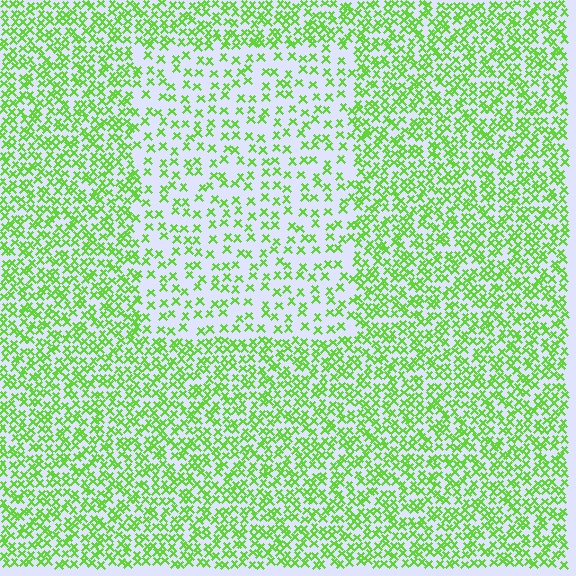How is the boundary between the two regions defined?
The boundary is defined by a change in element density (approximately 2.1x ratio). All elements are the same color, size, and shape.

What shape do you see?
I see a rectangle.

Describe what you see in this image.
The image contains small lime elements arranged at two different densities. A rectangle-shaped region is visible where the elements are less densely packed than the surrounding area.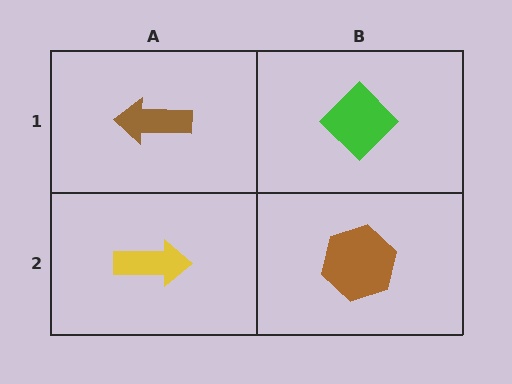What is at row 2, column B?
A brown hexagon.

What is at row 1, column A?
A brown arrow.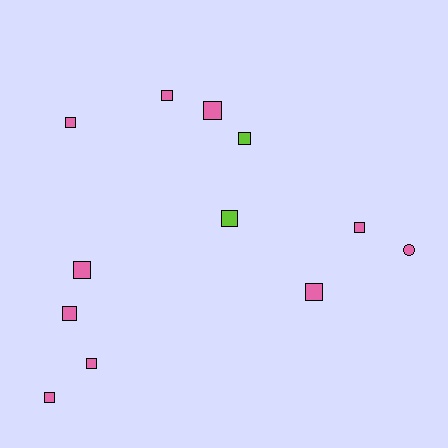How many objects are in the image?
There are 12 objects.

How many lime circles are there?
There are no lime circles.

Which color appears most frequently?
Pink, with 10 objects.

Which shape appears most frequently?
Square, with 11 objects.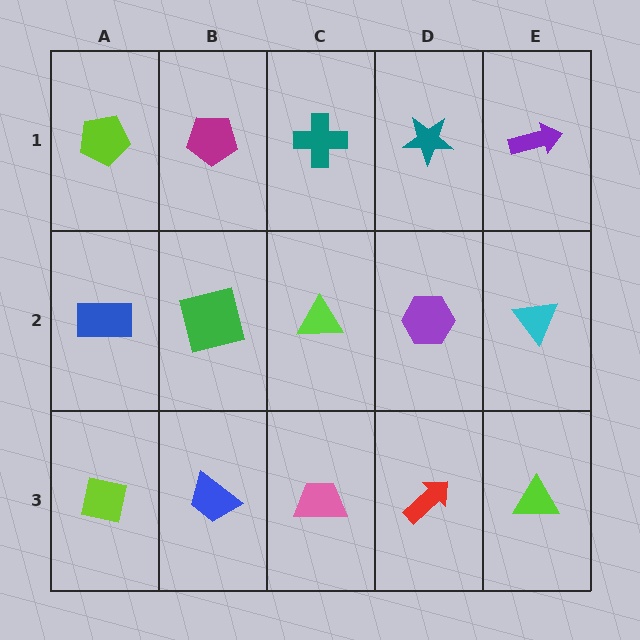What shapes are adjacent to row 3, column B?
A green square (row 2, column B), a lime square (row 3, column A), a pink trapezoid (row 3, column C).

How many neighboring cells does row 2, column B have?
4.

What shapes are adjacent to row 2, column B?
A magenta pentagon (row 1, column B), a blue trapezoid (row 3, column B), a blue rectangle (row 2, column A), a lime triangle (row 2, column C).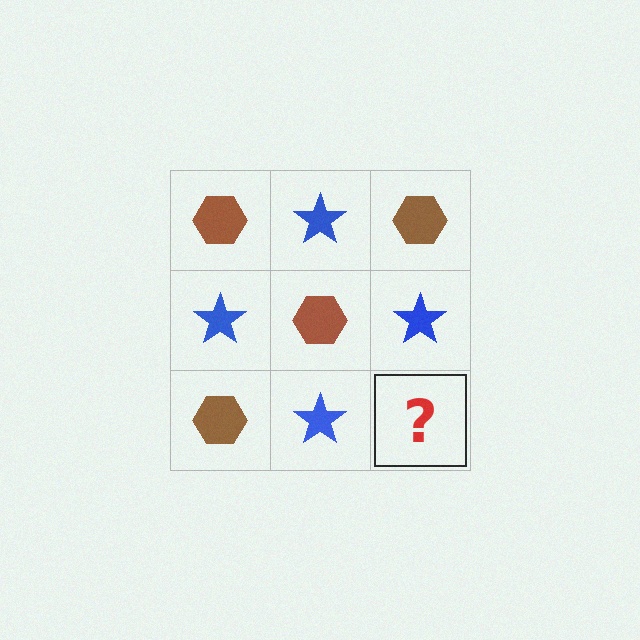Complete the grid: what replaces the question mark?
The question mark should be replaced with a brown hexagon.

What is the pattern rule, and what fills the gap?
The rule is that it alternates brown hexagon and blue star in a checkerboard pattern. The gap should be filled with a brown hexagon.